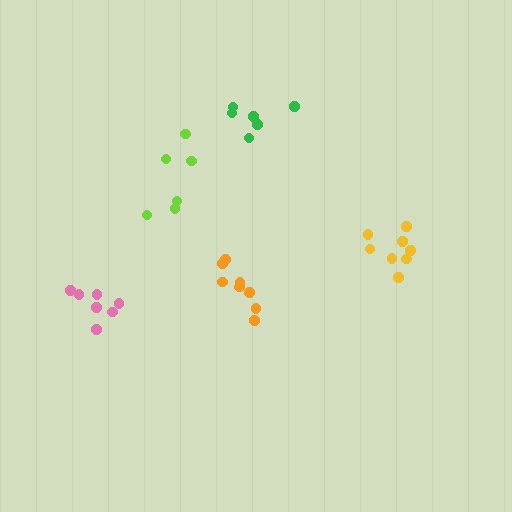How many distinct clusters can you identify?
There are 5 distinct clusters.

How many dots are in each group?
Group 1: 8 dots, Group 2: 8 dots, Group 3: 7 dots, Group 4: 6 dots, Group 5: 6 dots (35 total).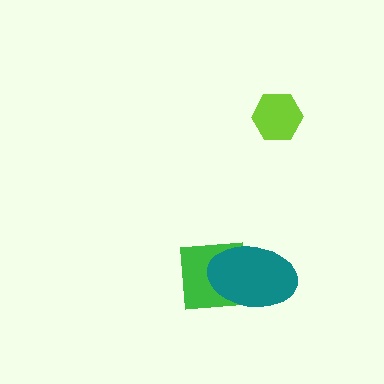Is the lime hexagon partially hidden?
No, no other shape covers it.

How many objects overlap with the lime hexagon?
0 objects overlap with the lime hexagon.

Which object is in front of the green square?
The teal ellipse is in front of the green square.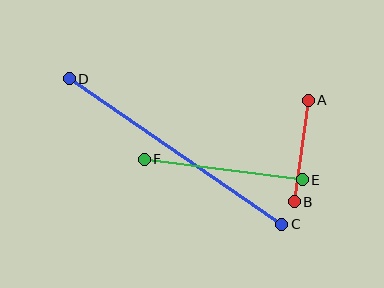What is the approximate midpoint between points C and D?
The midpoint is at approximately (176, 152) pixels.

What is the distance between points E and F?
The distance is approximately 159 pixels.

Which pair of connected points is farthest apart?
Points C and D are farthest apart.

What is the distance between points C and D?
The distance is approximately 258 pixels.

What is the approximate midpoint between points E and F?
The midpoint is at approximately (223, 170) pixels.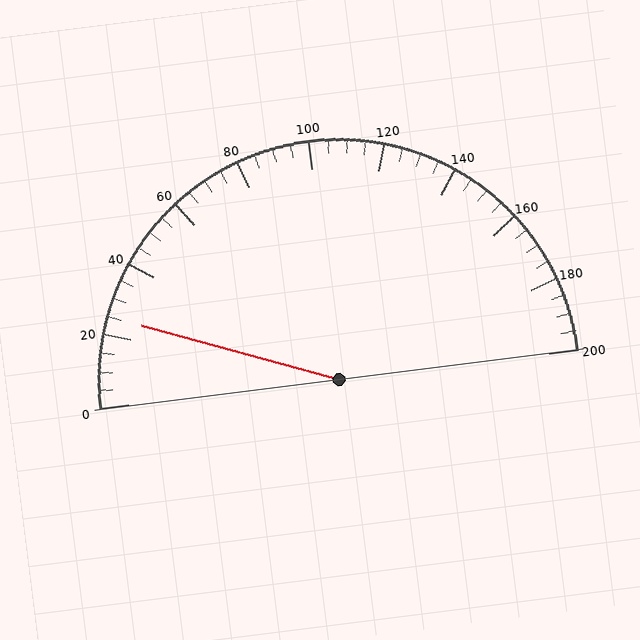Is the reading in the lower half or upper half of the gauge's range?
The reading is in the lower half of the range (0 to 200).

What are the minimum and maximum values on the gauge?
The gauge ranges from 0 to 200.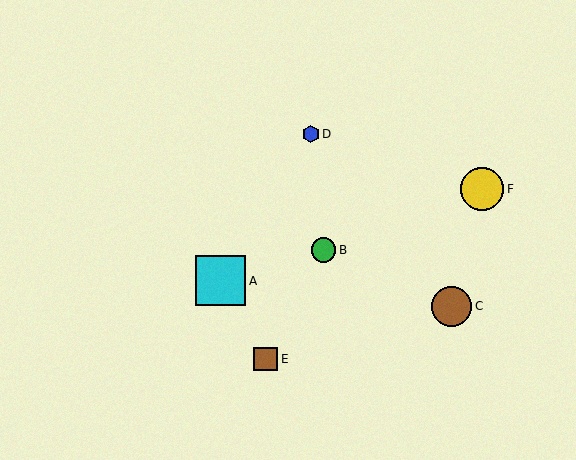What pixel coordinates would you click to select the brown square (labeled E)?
Click at (266, 359) to select the brown square E.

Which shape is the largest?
The cyan square (labeled A) is the largest.